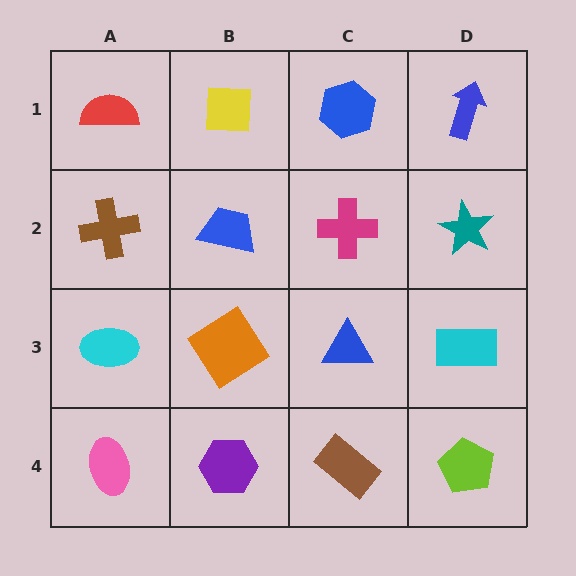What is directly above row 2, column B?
A yellow square.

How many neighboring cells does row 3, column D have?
3.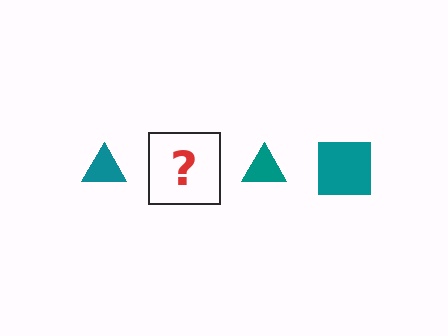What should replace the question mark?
The question mark should be replaced with a teal square.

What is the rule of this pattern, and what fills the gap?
The rule is that the pattern cycles through triangle, square shapes in teal. The gap should be filled with a teal square.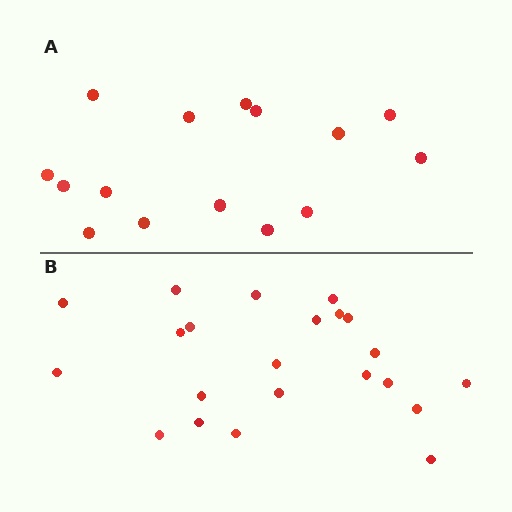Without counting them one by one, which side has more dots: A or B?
Region B (the bottom region) has more dots.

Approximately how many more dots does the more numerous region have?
Region B has roughly 8 or so more dots than region A.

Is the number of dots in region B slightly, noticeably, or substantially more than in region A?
Region B has substantially more. The ratio is roughly 1.5 to 1.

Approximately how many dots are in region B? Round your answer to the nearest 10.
About 20 dots. (The exact count is 22, which rounds to 20.)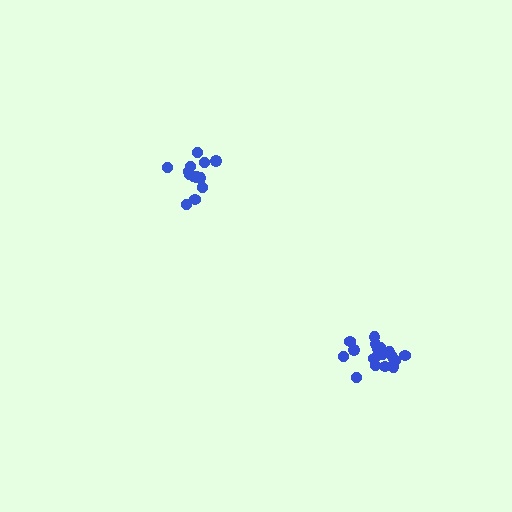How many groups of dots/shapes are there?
There are 2 groups.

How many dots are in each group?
Group 1: 18 dots, Group 2: 13 dots (31 total).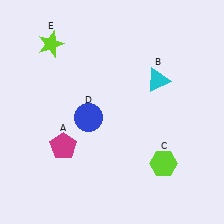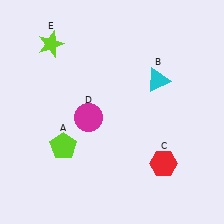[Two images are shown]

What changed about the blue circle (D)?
In Image 1, D is blue. In Image 2, it changed to magenta.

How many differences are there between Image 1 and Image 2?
There are 3 differences between the two images.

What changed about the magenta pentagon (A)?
In Image 1, A is magenta. In Image 2, it changed to lime.